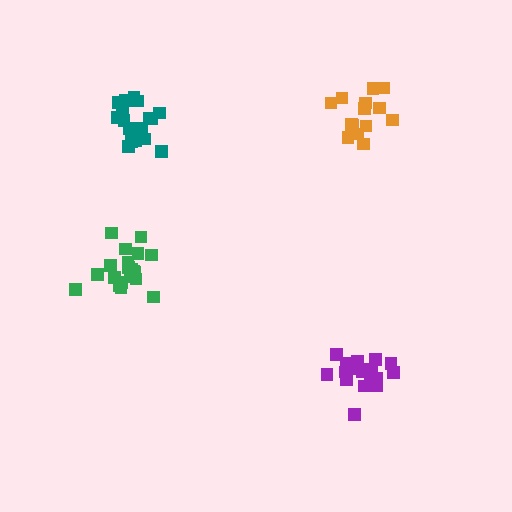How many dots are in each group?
Group 1: 20 dots, Group 2: 20 dots, Group 3: 16 dots, Group 4: 20 dots (76 total).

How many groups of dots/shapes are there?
There are 4 groups.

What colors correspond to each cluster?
The clusters are colored: teal, green, orange, purple.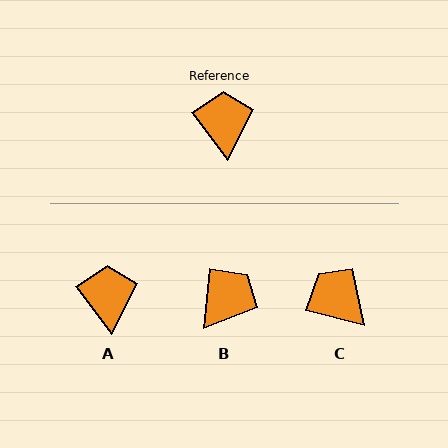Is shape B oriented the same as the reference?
No, it is off by about 43 degrees.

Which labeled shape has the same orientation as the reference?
A.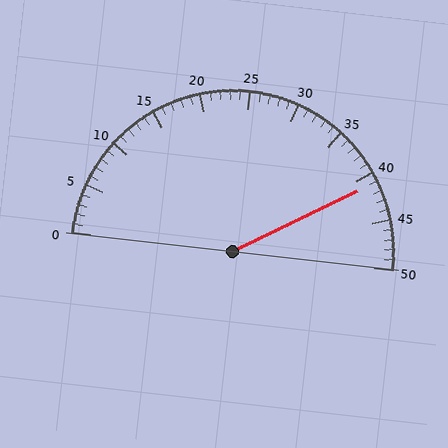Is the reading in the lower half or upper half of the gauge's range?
The reading is in the upper half of the range (0 to 50).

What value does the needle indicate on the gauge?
The needle indicates approximately 41.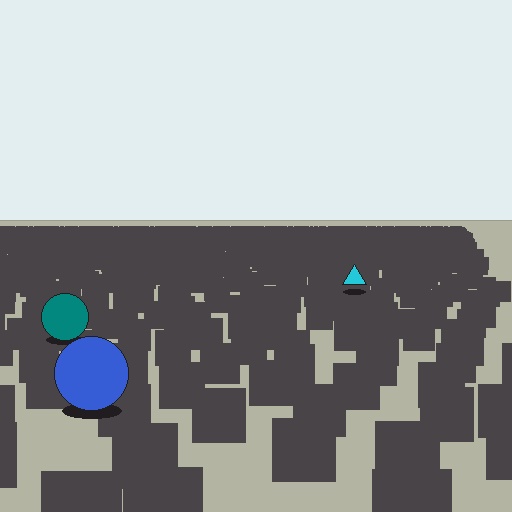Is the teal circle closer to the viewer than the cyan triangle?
Yes. The teal circle is closer — you can tell from the texture gradient: the ground texture is coarser near it.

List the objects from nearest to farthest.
From nearest to farthest: the blue circle, the teal circle, the cyan triangle.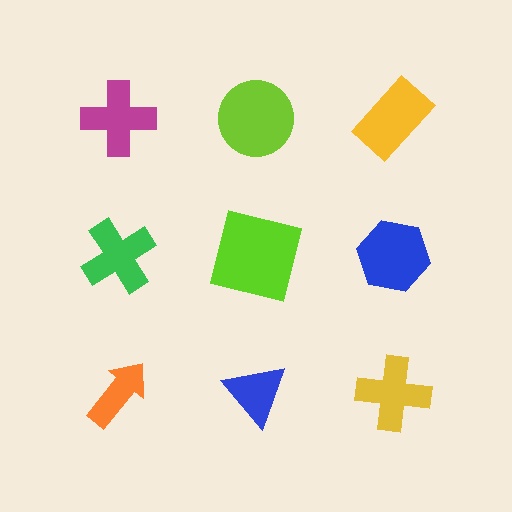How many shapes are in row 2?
3 shapes.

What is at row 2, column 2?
A lime square.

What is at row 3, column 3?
A yellow cross.